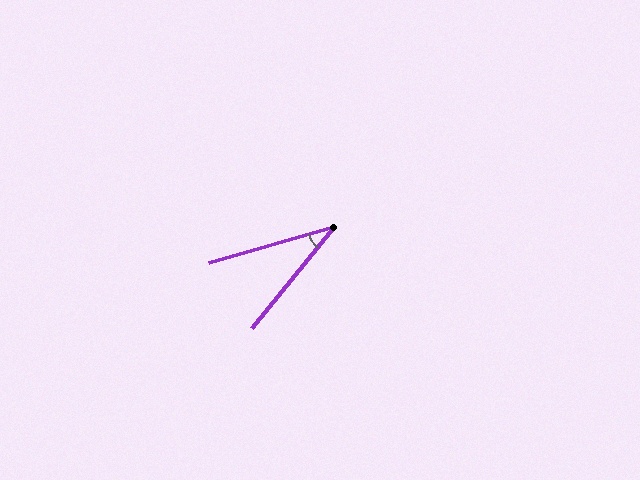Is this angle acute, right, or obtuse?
It is acute.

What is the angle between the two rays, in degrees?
Approximately 35 degrees.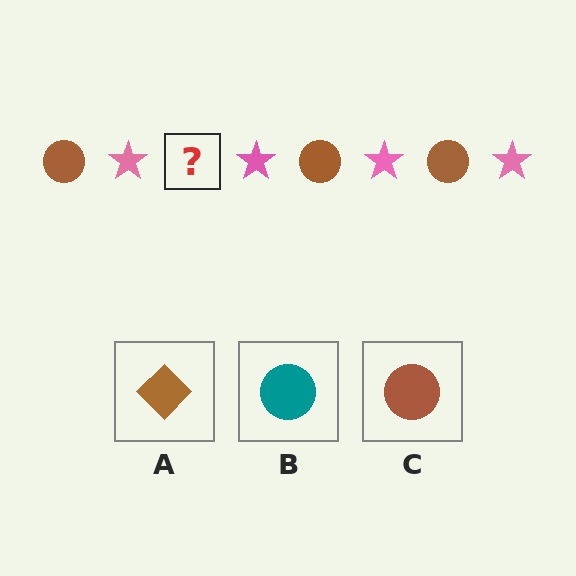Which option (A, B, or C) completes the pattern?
C.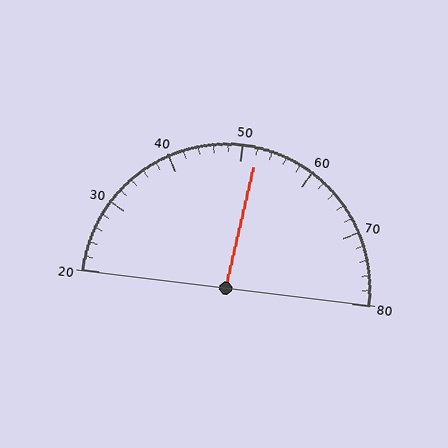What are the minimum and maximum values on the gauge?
The gauge ranges from 20 to 80.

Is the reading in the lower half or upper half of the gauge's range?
The reading is in the upper half of the range (20 to 80).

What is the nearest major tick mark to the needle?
The nearest major tick mark is 50.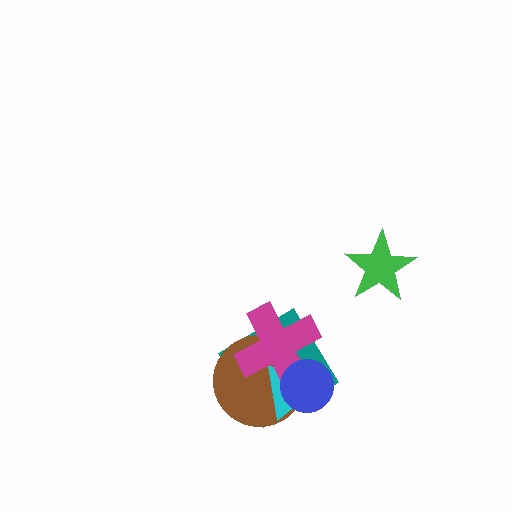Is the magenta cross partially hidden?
Yes, it is partially covered by another shape.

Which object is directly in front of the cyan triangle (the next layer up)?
The magenta cross is directly in front of the cyan triangle.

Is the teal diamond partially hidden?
Yes, it is partially covered by another shape.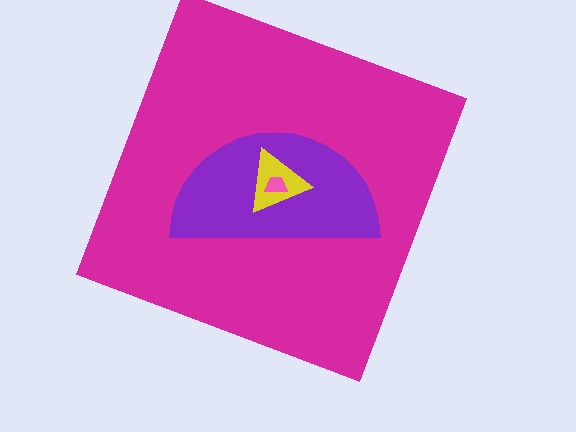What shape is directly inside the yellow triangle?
The pink trapezoid.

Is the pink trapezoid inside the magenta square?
Yes.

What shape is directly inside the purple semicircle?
The yellow triangle.